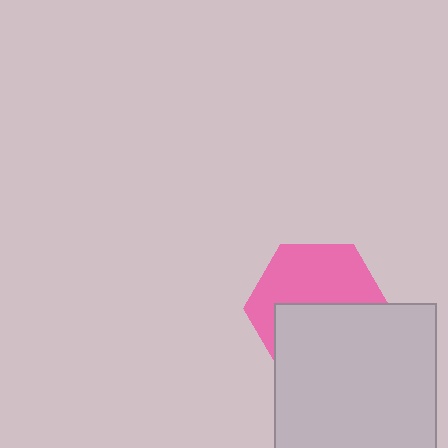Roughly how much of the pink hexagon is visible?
About half of it is visible (roughly 52%).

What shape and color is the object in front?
The object in front is a light gray rectangle.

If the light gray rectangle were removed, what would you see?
You would see the complete pink hexagon.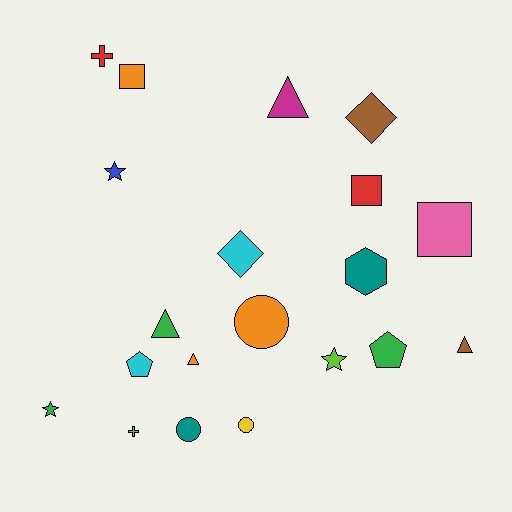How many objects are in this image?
There are 20 objects.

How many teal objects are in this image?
There are 2 teal objects.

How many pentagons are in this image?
There are 2 pentagons.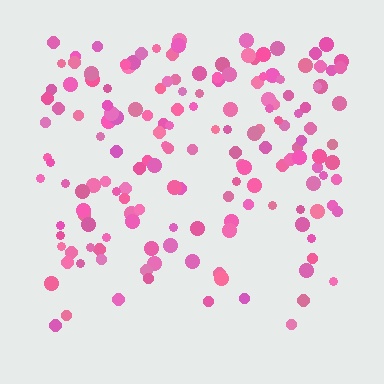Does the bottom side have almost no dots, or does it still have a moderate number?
Still a moderate number, just noticeably fewer than the top.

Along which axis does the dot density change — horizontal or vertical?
Vertical.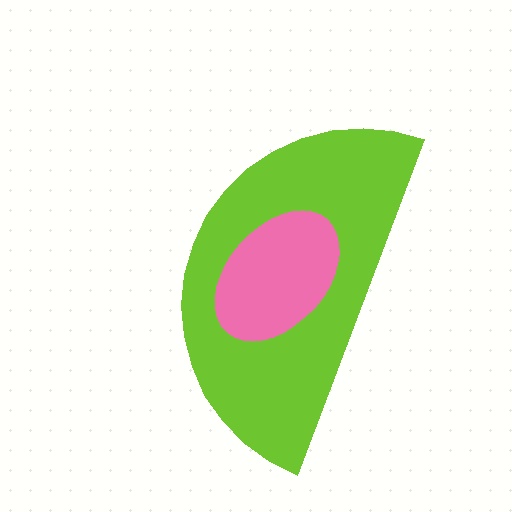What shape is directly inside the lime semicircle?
The pink ellipse.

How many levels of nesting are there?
2.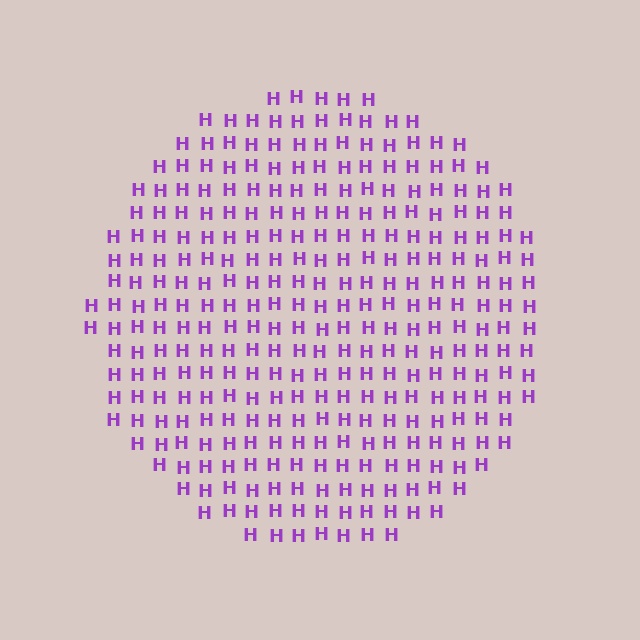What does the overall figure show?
The overall figure shows a circle.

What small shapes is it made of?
It is made of small letter H's.